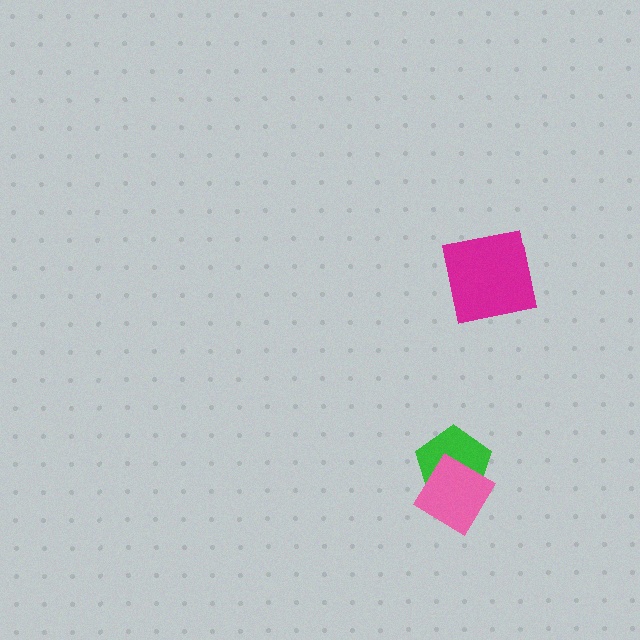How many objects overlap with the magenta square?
0 objects overlap with the magenta square.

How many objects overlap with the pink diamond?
1 object overlaps with the pink diamond.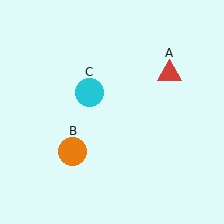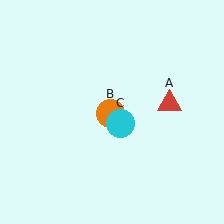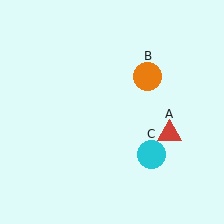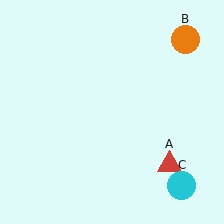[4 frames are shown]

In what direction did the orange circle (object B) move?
The orange circle (object B) moved up and to the right.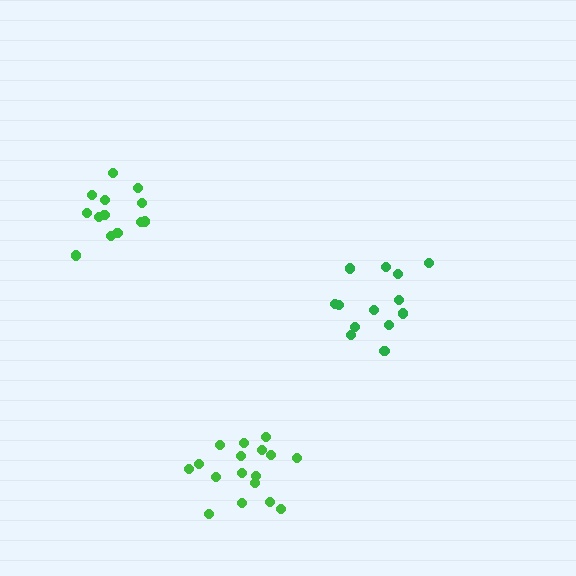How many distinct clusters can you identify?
There are 3 distinct clusters.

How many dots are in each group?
Group 1: 13 dots, Group 2: 13 dots, Group 3: 17 dots (43 total).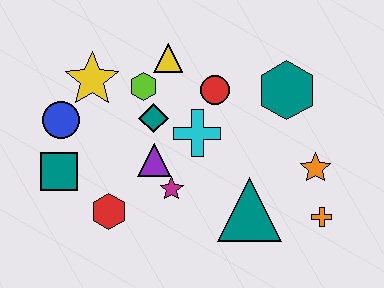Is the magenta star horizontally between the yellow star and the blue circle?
No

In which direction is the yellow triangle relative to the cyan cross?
The yellow triangle is above the cyan cross.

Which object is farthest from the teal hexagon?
The teal square is farthest from the teal hexagon.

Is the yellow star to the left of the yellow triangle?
Yes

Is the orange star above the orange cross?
Yes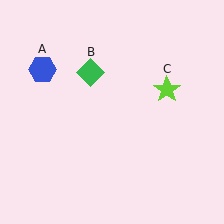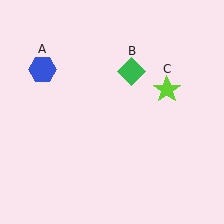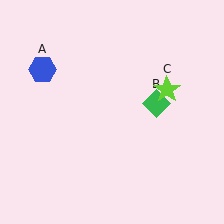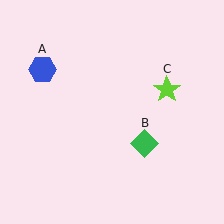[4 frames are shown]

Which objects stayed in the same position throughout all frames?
Blue hexagon (object A) and lime star (object C) remained stationary.